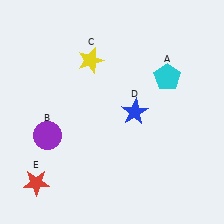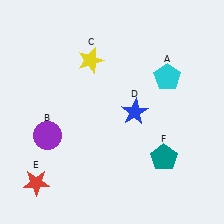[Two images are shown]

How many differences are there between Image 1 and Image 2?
There is 1 difference between the two images.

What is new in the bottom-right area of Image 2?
A teal pentagon (F) was added in the bottom-right area of Image 2.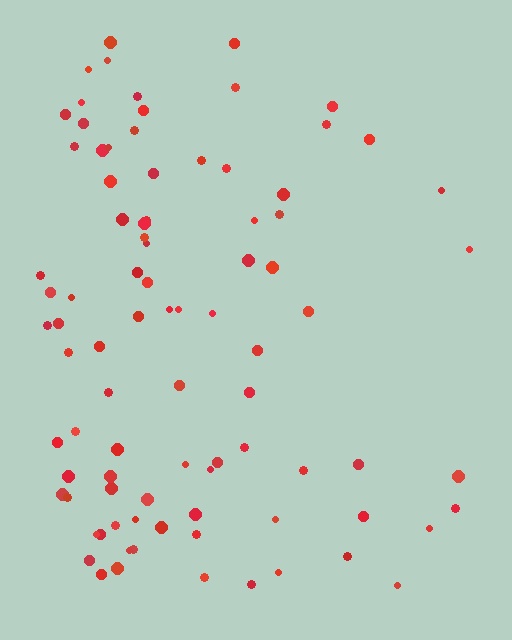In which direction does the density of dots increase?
From right to left, with the left side densest.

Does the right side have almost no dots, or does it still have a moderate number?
Still a moderate number, just noticeably fewer than the left.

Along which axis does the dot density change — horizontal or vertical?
Horizontal.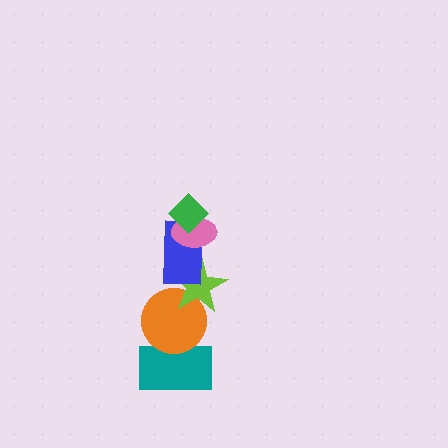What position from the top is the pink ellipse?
The pink ellipse is 2nd from the top.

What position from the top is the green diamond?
The green diamond is 1st from the top.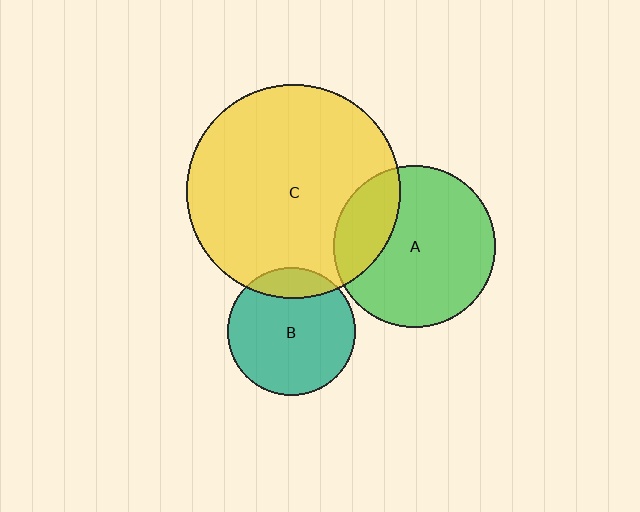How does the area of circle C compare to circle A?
Approximately 1.7 times.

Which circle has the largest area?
Circle C (yellow).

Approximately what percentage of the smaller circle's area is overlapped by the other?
Approximately 15%.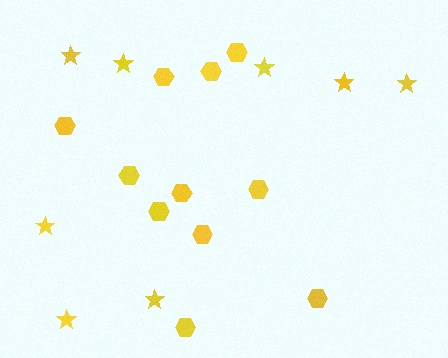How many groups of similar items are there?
There are 2 groups: one group of hexagons (11) and one group of stars (8).